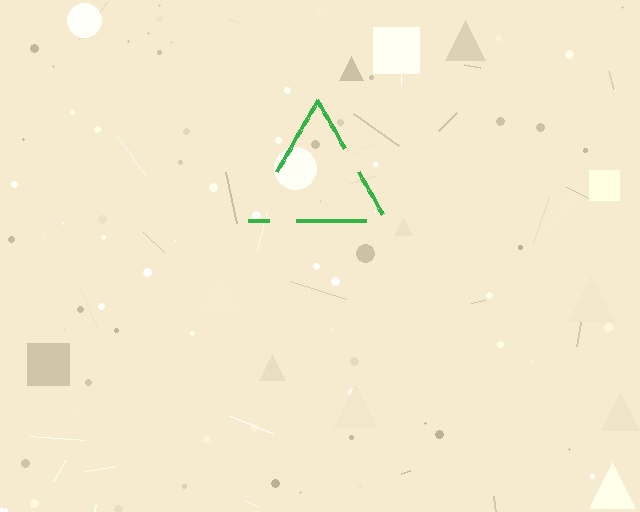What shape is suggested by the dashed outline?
The dashed outline suggests a triangle.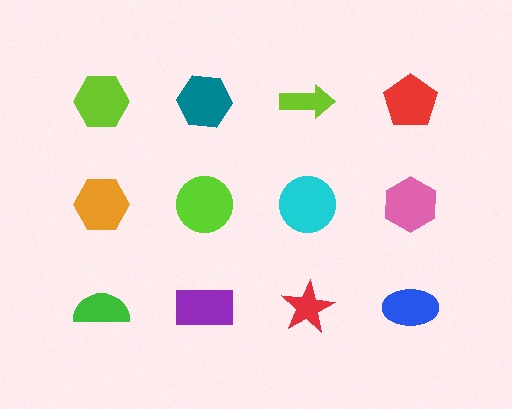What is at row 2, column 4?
A pink hexagon.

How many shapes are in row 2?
4 shapes.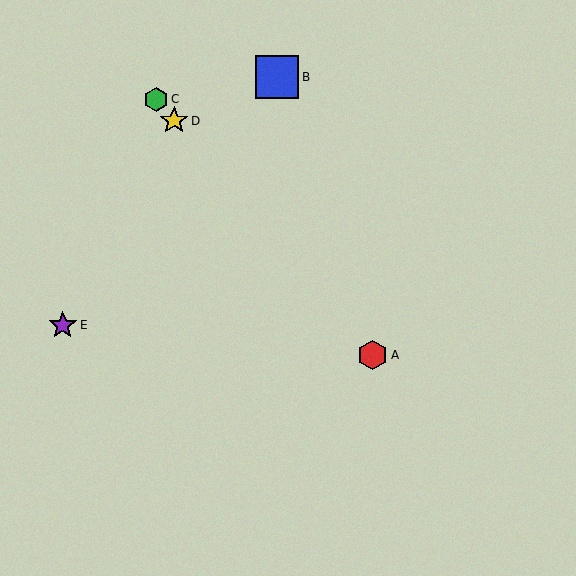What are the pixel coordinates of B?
Object B is at (277, 77).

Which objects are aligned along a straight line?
Objects A, C, D are aligned along a straight line.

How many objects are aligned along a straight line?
3 objects (A, C, D) are aligned along a straight line.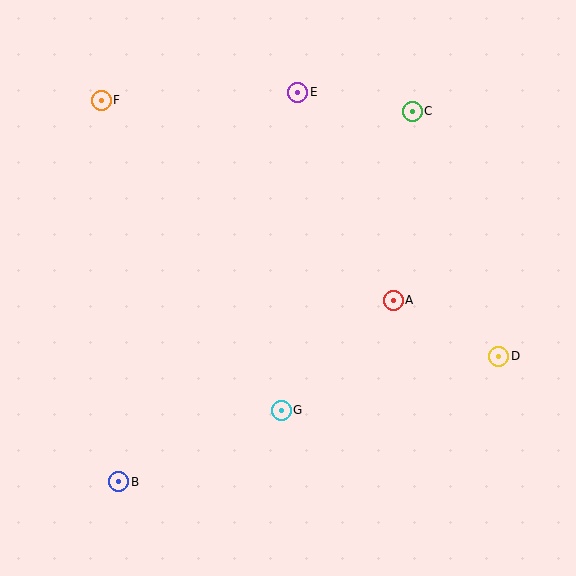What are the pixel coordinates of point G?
Point G is at (281, 410).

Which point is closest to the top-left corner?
Point F is closest to the top-left corner.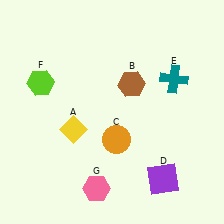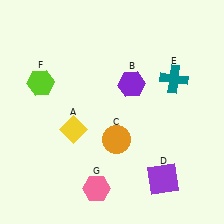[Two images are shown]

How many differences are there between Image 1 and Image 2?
There is 1 difference between the two images.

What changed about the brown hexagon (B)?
In Image 1, B is brown. In Image 2, it changed to purple.